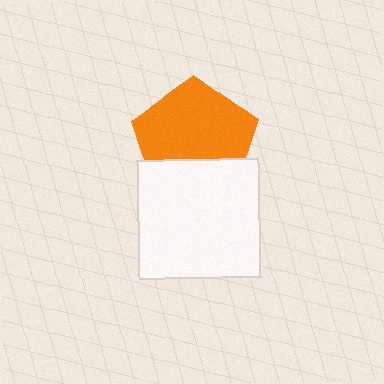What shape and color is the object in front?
The object in front is a white rectangle.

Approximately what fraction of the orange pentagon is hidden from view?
Roughly 30% of the orange pentagon is hidden behind the white rectangle.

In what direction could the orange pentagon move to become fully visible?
The orange pentagon could move up. That would shift it out from behind the white rectangle entirely.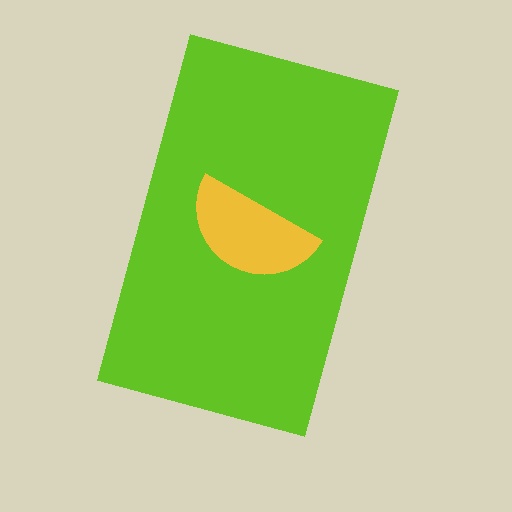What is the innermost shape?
The yellow semicircle.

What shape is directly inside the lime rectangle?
The yellow semicircle.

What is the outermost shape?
The lime rectangle.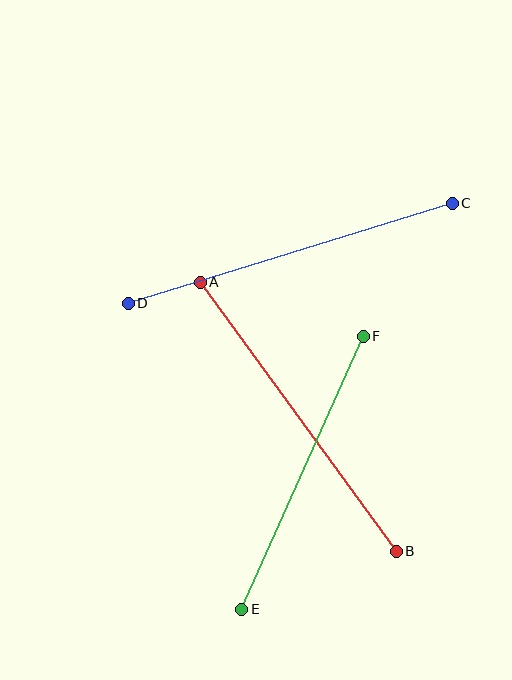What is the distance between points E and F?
The distance is approximately 299 pixels.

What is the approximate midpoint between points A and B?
The midpoint is at approximately (298, 417) pixels.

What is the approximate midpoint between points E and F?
The midpoint is at approximately (302, 473) pixels.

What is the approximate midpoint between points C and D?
The midpoint is at approximately (290, 253) pixels.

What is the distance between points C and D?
The distance is approximately 339 pixels.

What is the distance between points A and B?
The distance is approximately 333 pixels.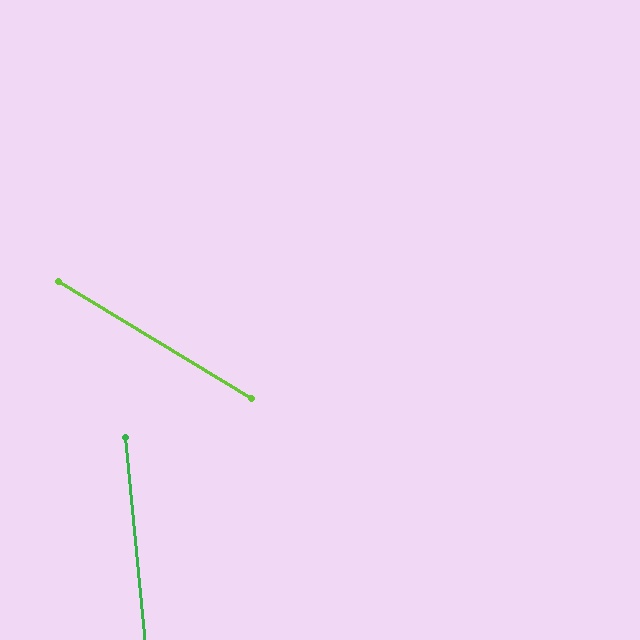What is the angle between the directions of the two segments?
Approximately 53 degrees.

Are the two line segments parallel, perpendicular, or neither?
Neither parallel nor perpendicular — they differ by about 53°.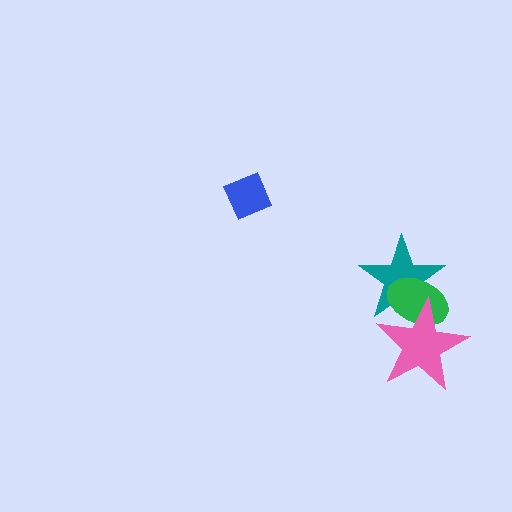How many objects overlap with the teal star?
2 objects overlap with the teal star.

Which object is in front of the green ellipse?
The pink star is in front of the green ellipse.